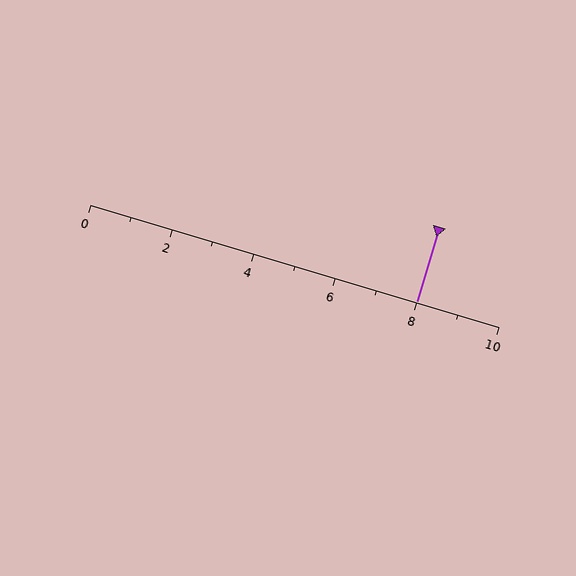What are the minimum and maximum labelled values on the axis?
The axis runs from 0 to 10.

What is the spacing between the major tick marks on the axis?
The major ticks are spaced 2 apart.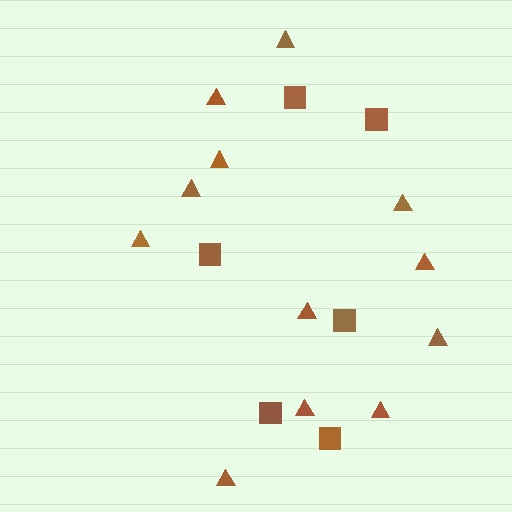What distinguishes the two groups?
There are 2 groups: one group of squares (6) and one group of triangles (12).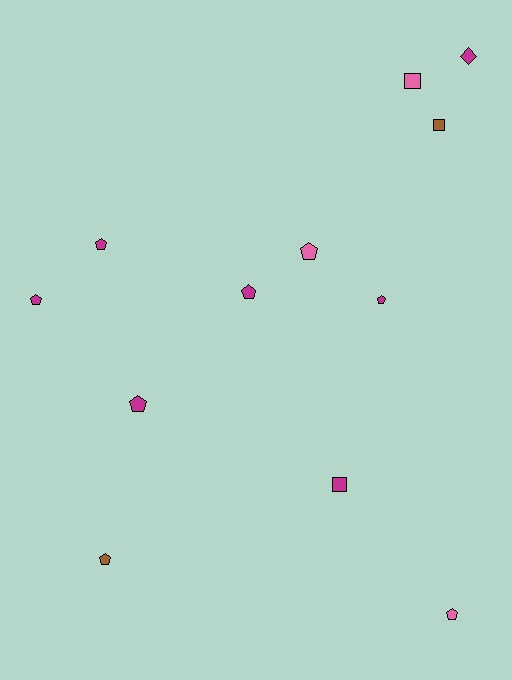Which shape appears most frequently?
Pentagon, with 8 objects.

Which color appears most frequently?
Magenta, with 7 objects.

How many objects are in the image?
There are 12 objects.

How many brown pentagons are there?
There is 1 brown pentagon.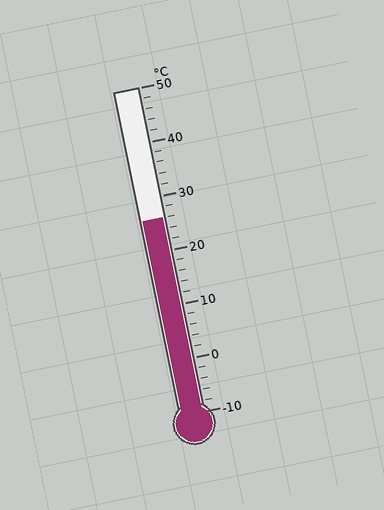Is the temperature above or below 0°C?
The temperature is above 0°C.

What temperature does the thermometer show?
The thermometer shows approximately 26°C.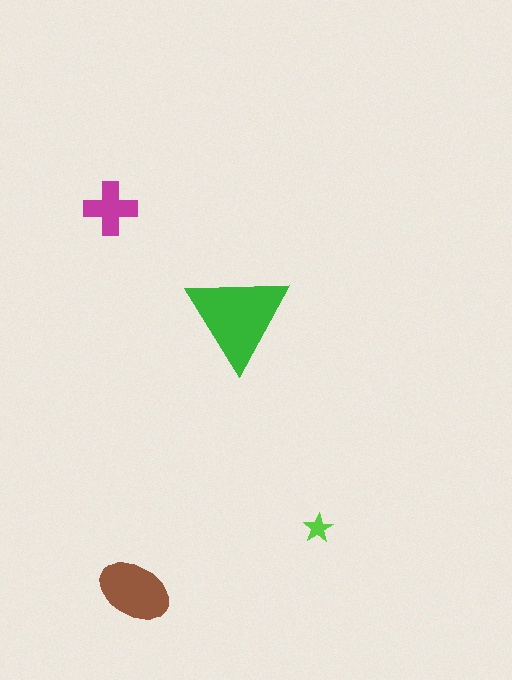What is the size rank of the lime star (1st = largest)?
4th.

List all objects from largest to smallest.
The green triangle, the brown ellipse, the magenta cross, the lime star.